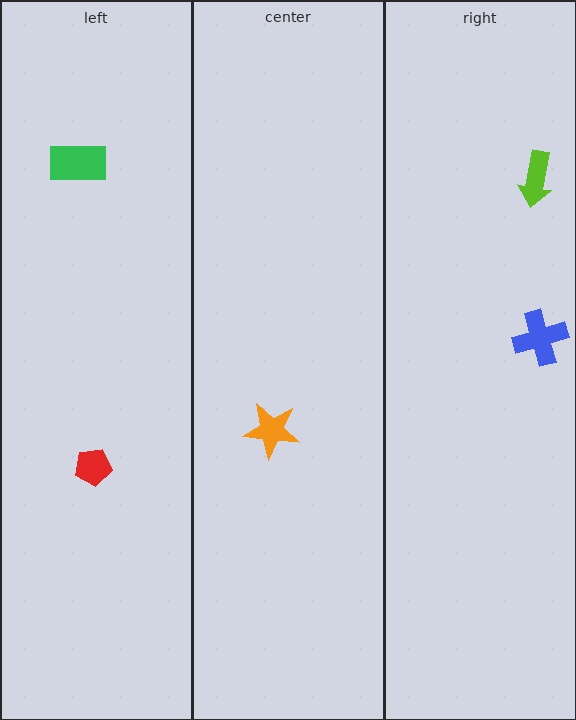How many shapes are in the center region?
1.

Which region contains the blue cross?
The right region.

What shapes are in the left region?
The red pentagon, the green rectangle.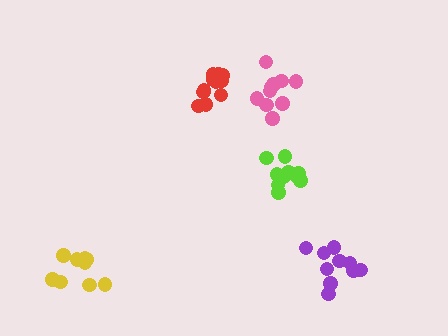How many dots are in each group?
Group 1: 10 dots, Group 2: 11 dots, Group 3: 10 dots, Group 4: 9 dots, Group 5: 10 dots (50 total).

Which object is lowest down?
The purple cluster is bottommost.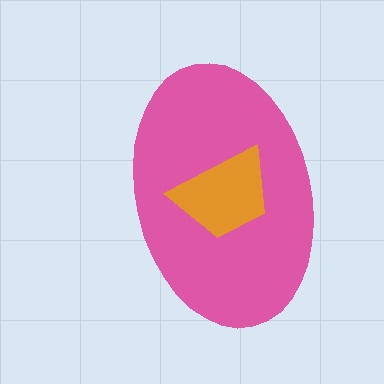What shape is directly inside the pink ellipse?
The orange trapezoid.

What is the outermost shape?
The pink ellipse.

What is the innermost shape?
The orange trapezoid.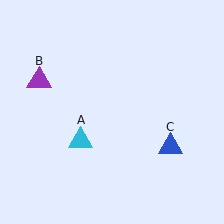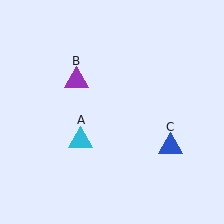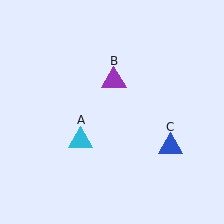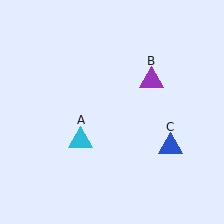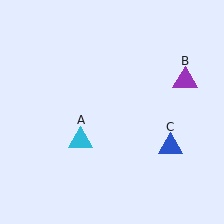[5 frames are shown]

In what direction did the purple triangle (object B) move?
The purple triangle (object B) moved right.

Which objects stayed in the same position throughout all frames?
Cyan triangle (object A) and blue triangle (object C) remained stationary.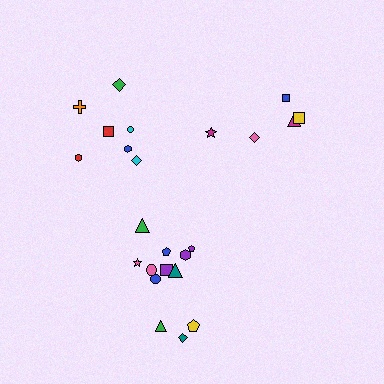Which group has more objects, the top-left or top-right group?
The top-left group.